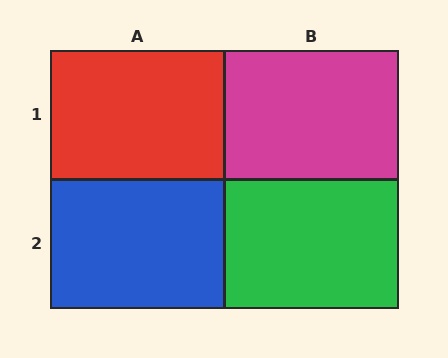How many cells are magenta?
1 cell is magenta.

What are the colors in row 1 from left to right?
Red, magenta.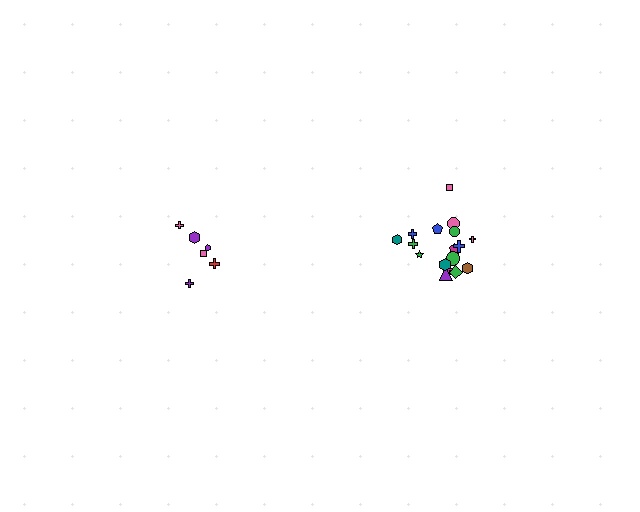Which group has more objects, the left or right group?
The right group.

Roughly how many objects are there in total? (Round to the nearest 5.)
Roughly 25 objects in total.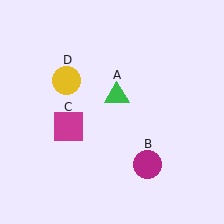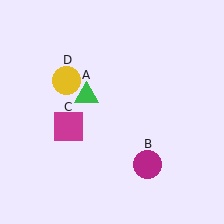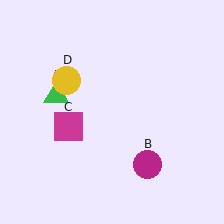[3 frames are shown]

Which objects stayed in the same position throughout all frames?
Magenta circle (object B) and magenta square (object C) and yellow circle (object D) remained stationary.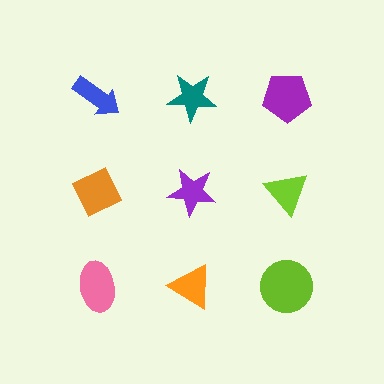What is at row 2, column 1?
An orange diamond.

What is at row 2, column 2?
A purple star.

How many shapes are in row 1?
3 shapes.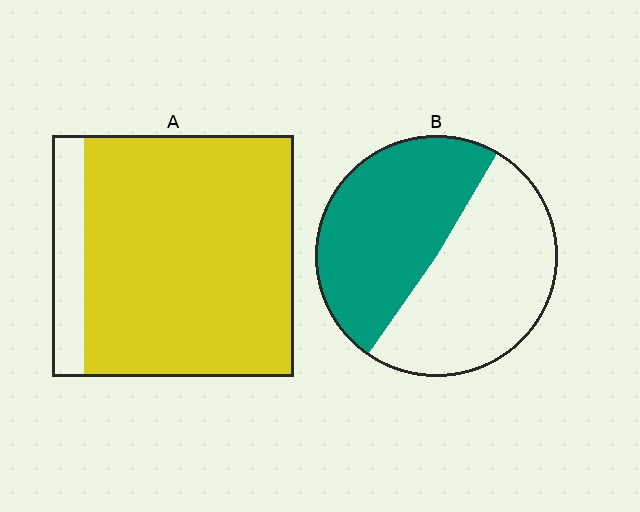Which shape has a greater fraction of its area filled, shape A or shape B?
Shape A.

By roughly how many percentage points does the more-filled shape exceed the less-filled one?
By roughly 40 percentage points (A over B).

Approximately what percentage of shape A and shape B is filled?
A is approximately 85% and B is approximately 50%.